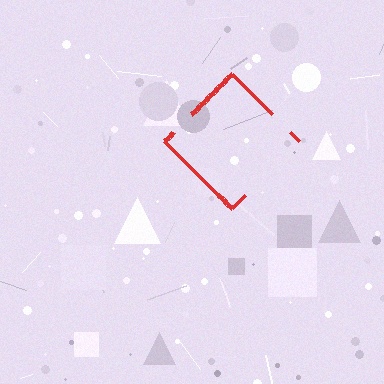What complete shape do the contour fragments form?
The contour fragments form a diamond.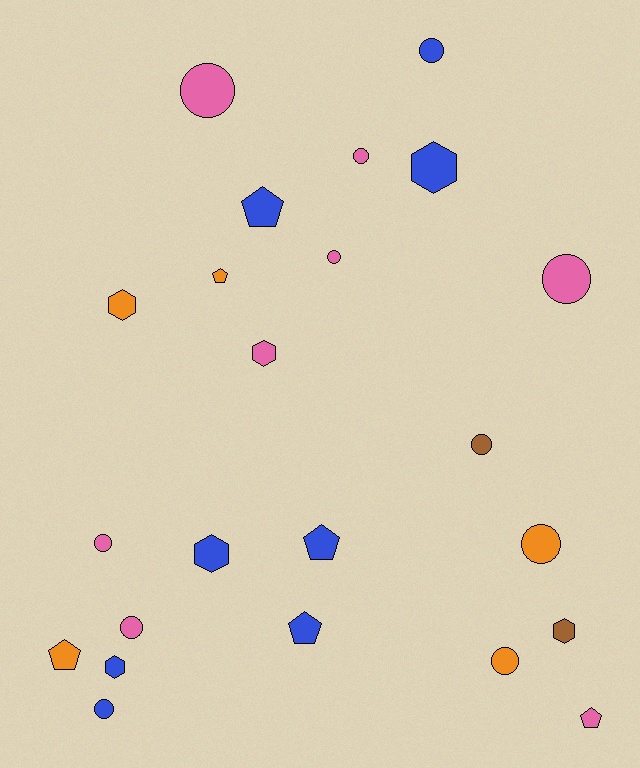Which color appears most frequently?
Pink, with 8 objects.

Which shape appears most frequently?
Circle, with 11 objects.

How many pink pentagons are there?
There is 1 pink pentagon.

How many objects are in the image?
There are 23 objects.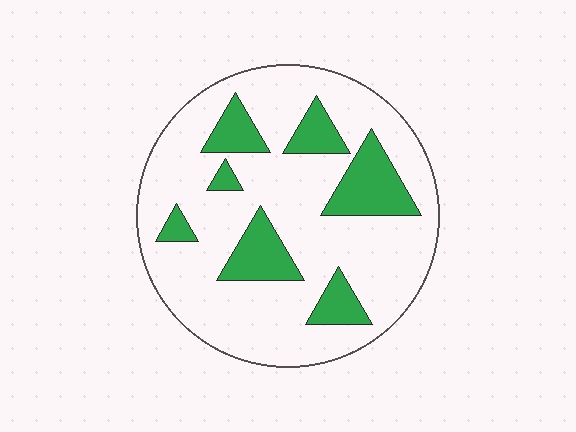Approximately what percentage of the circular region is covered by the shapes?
Approximately 20%.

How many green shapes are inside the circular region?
7.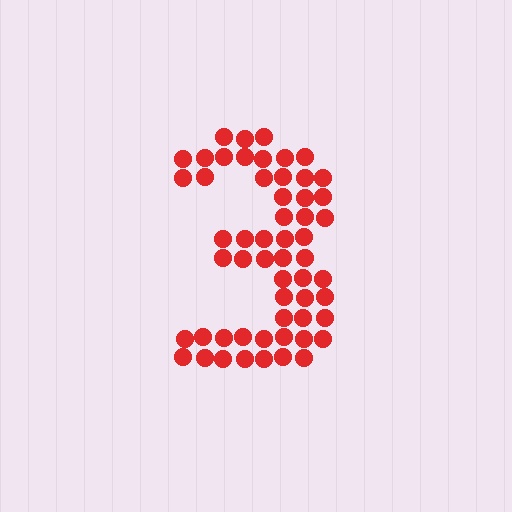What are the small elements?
The small elements are circles.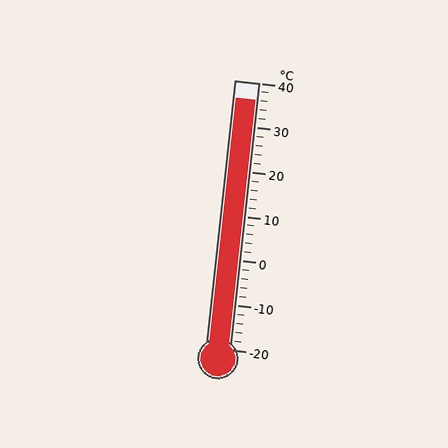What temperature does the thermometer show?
The thermometer shows approximately 36°C.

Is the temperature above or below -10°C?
The temperature is above -10°C.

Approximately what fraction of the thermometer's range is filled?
The thermometer is filled to approximately 95% of its range.